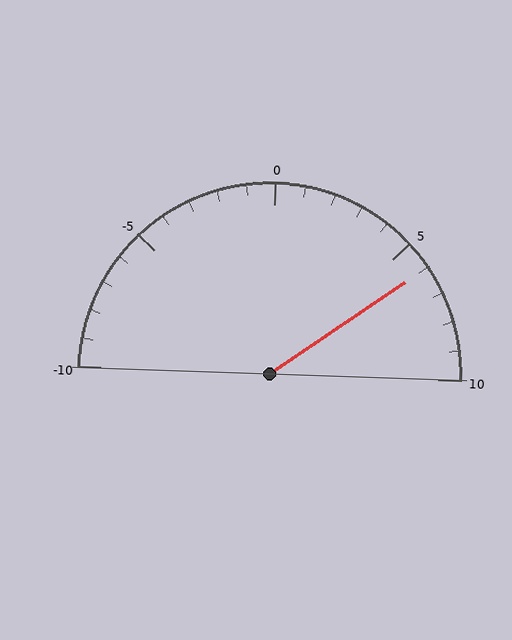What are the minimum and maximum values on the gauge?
The gauge ranges from -10 to 10.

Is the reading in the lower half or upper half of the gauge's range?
The reading is in the upper half of the range (-10 to 10).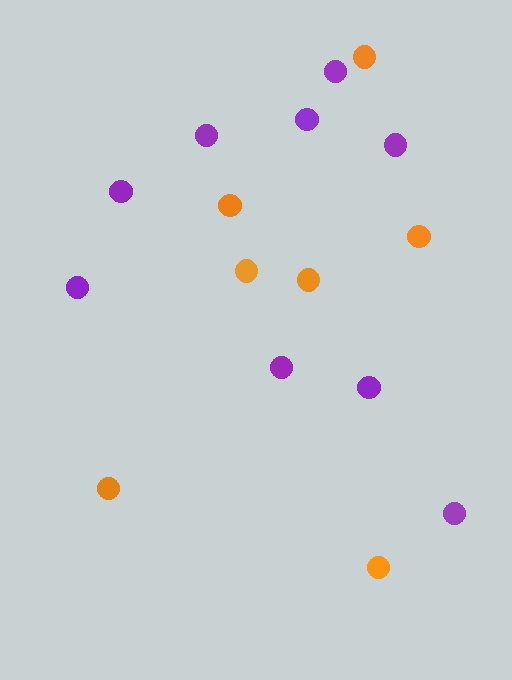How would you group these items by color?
There are 2 groups: one group of purple circles (9) and one group of orange circles (7).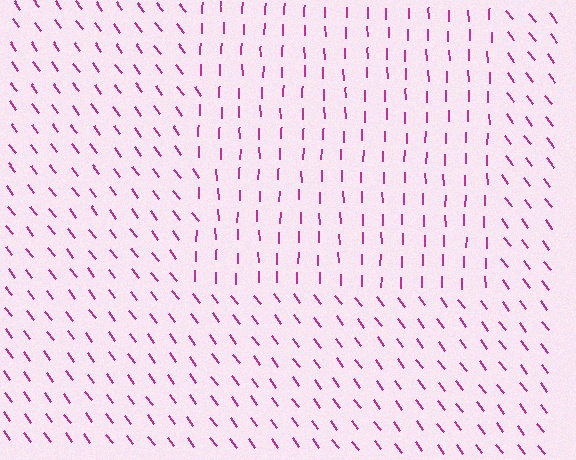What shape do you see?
I see a rectangle.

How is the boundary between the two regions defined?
The boundary is defined purely by a change in line orientation (approximately 36 degrees difference). All lines are the same color and thickness.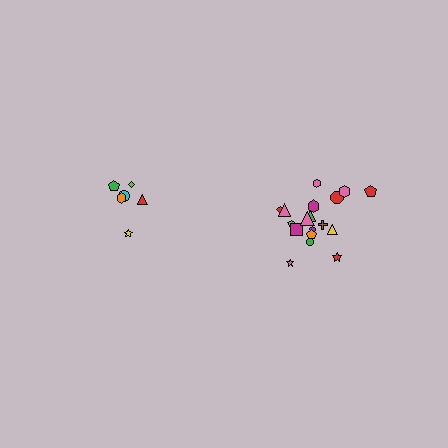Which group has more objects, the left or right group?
The right group.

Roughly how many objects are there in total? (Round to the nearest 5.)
Roughly 25 objects in total.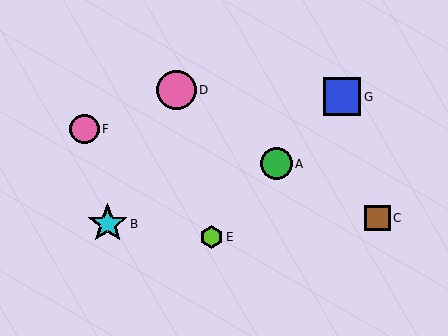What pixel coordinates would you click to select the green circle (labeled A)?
Click at (276, 164) to select the green circle A.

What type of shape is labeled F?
Shape F is a pink circle.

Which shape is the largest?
The cyan star (labeled B) is the largest.